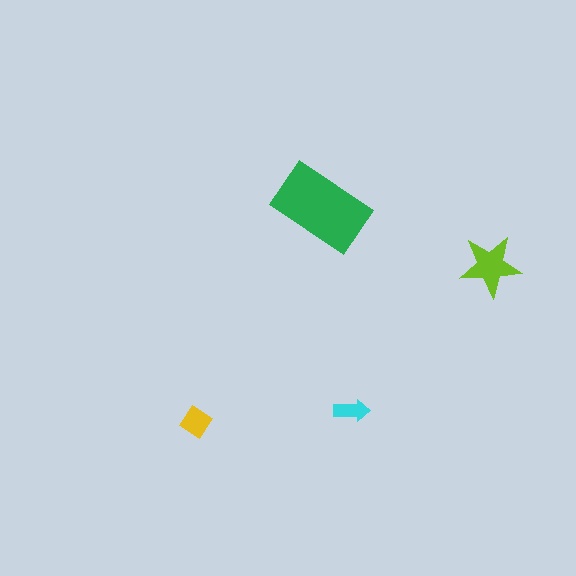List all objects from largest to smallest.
The green rectangle, the lime star, the yellow diamond, the cyan arrow.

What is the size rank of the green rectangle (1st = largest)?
1st.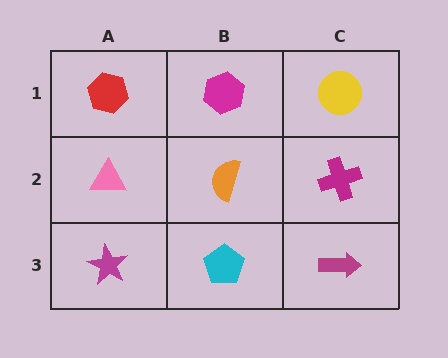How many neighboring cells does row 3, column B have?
3.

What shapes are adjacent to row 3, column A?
A pink triangle (row 2, column A), a cyan pentagon (row 3, column B).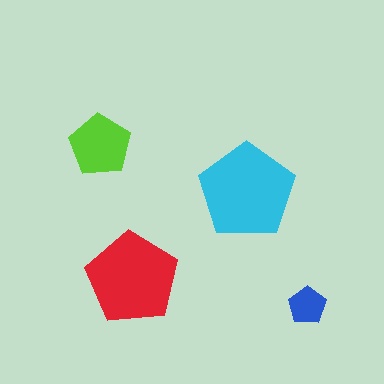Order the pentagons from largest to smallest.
the cyan one, the red one, the lime one, the blue one.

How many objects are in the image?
There are 4 objects in the image.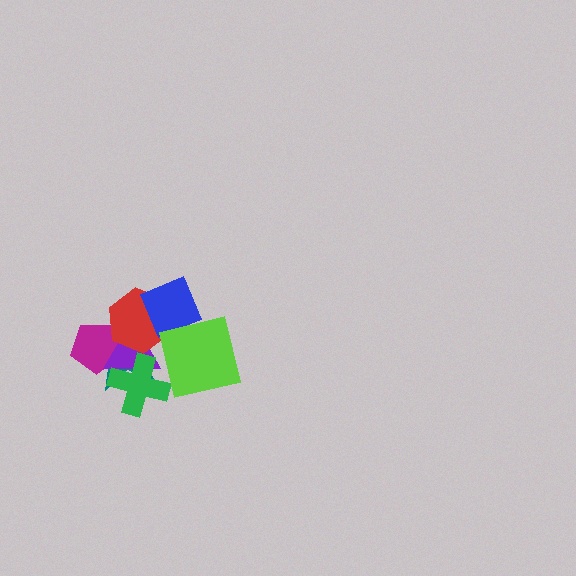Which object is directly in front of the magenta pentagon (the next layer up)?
The purple triangle is directly in front of the magenta pentagon.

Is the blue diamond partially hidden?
Yes, it is partially covered by another shape.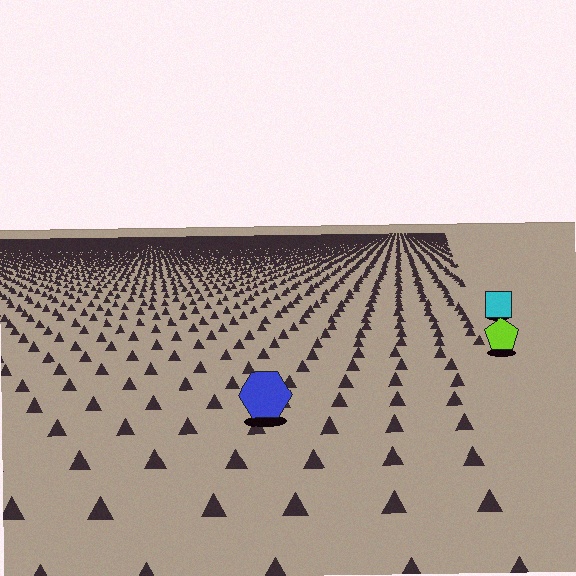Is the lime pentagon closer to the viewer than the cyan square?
Yes. The lime pentagon is closer — you can tell from the texture gradient: the ground texture is coarser near it.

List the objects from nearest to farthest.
From nearest to farthest: the blue hexagon, the lime pentagon, the cyan square.